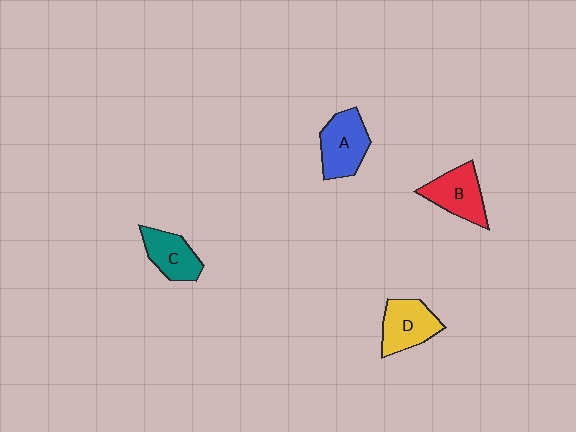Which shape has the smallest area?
Shape C (teal).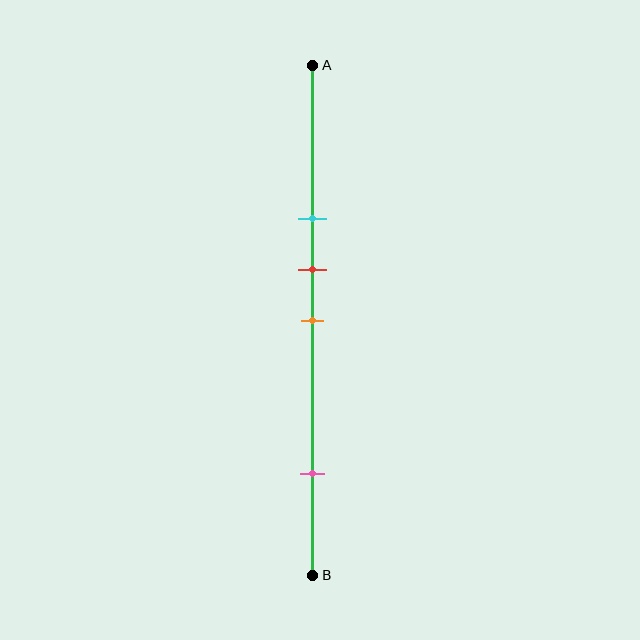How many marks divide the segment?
There are 4 marks dividing the segment.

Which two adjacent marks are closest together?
The red and orange marks are the closest adjacent pair.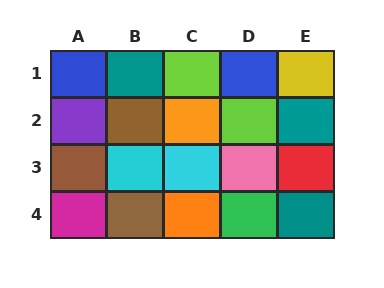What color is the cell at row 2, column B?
Brown.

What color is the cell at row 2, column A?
Purple.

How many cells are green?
1 cell is green.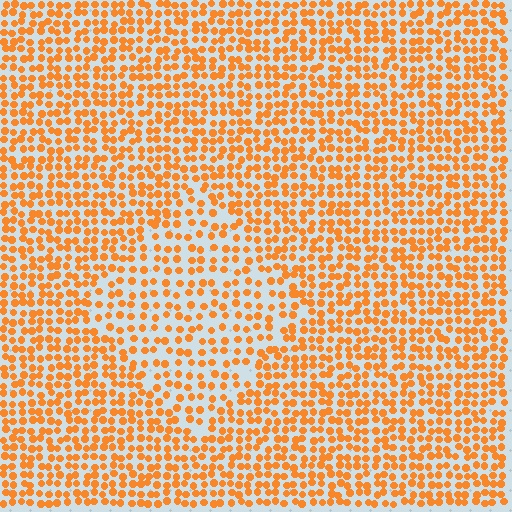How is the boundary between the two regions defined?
The boundary is defined by a change in element density (approximately 1.6x ratio). All elements are the same color, size, and shape.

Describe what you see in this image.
The image contains small orange elements arranged at two different densities. A diamond-shaped region is visible where the elements are less densely packed than the surrounding area.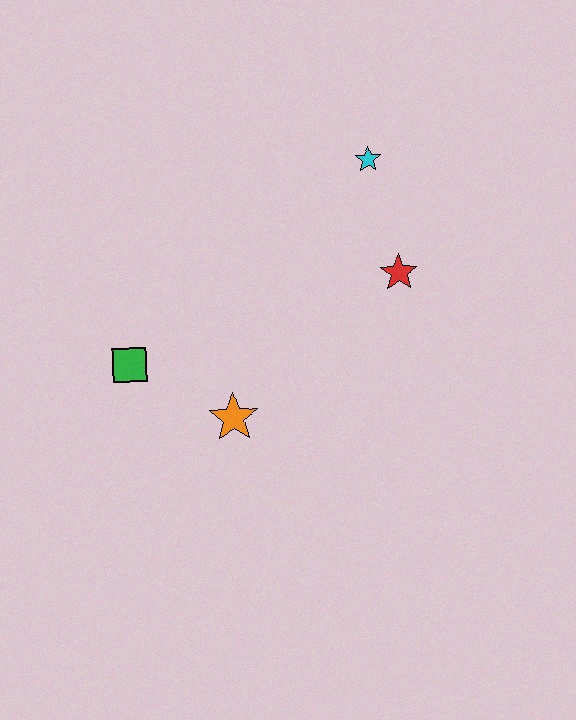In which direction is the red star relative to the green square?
The red star is to the right of the green square.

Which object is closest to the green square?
The orange star is closest to the green square.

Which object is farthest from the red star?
The green square is farthest from the red star.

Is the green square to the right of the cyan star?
No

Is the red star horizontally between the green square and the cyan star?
No